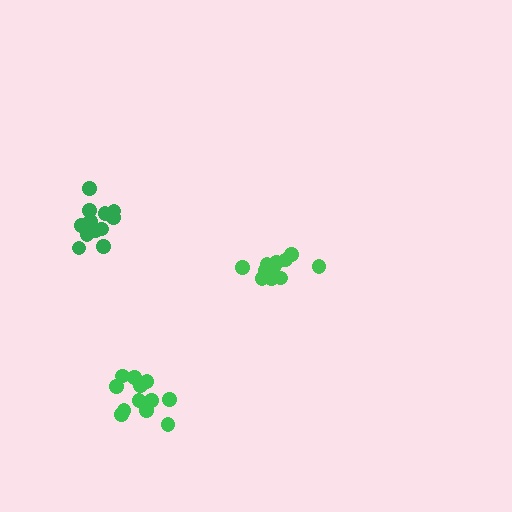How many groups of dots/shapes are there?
There are 3 groups.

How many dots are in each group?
Group 1: 11 dots, Group 2: 12 dots, Group 3: 13 dots (36 total).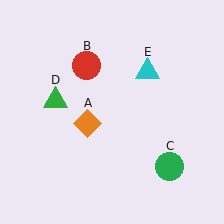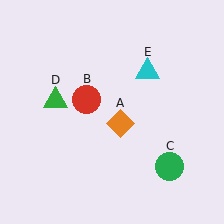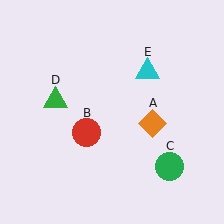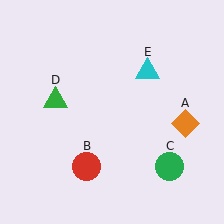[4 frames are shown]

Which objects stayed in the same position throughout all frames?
Green circle (object C) and green triangle (object D) and cyan triangle (object E) remained stationary.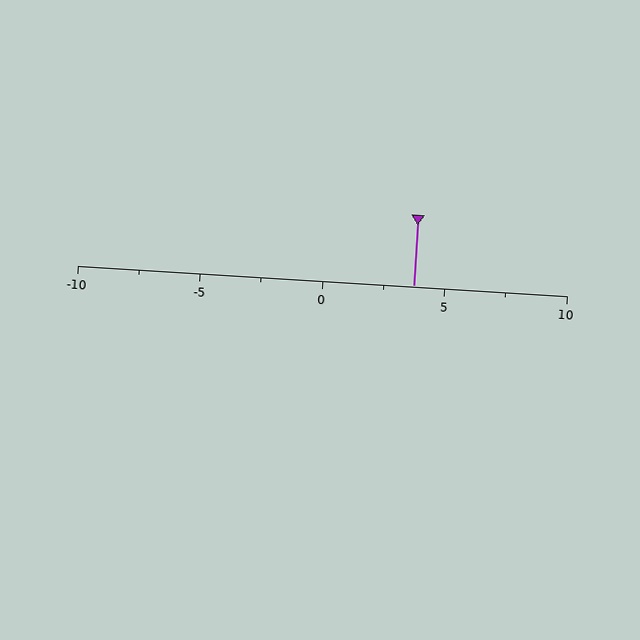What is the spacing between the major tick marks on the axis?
The major ticks are spaced 5 apart.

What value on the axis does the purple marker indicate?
The marker indicates approximately 3.8.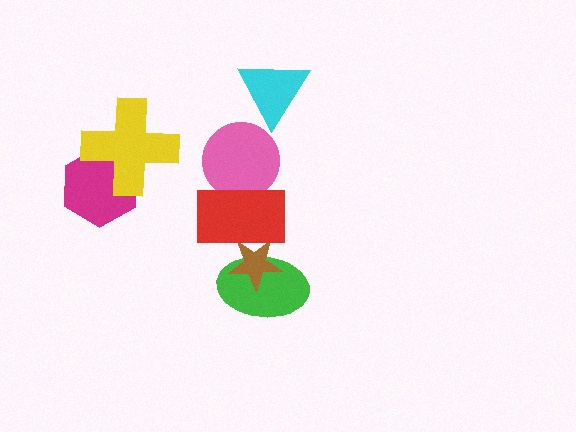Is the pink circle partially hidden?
Yes, it is partially covered by another shape.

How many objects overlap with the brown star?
2 objects overlap with the brown star.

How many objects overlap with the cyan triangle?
0 objects overlap with the cyan triangle.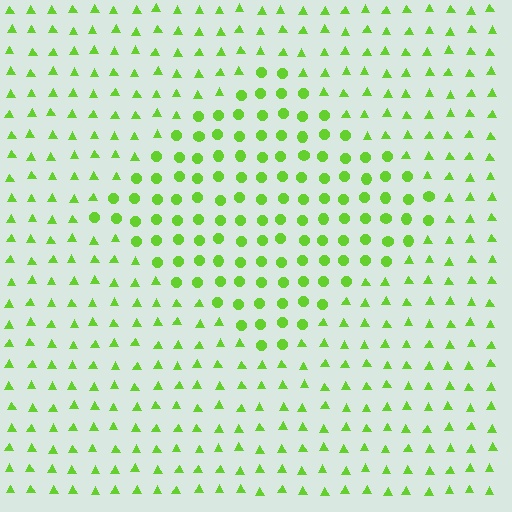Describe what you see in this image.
The image is filled with small lime elements arranged in a uniform grid. A diamond-shaped region contains circles, while the surrounding area contains triangles. The boundary is defined purely by the change in element shape.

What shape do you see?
I see a diamond.